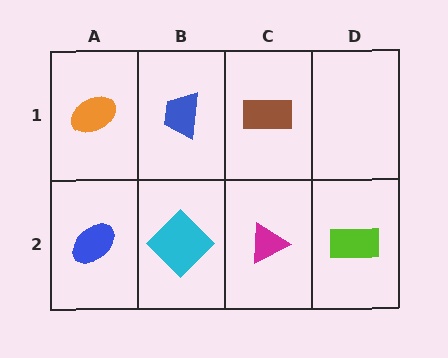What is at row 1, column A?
An orange ellipse.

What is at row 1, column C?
A brown rectangle.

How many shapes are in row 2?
4 shapes.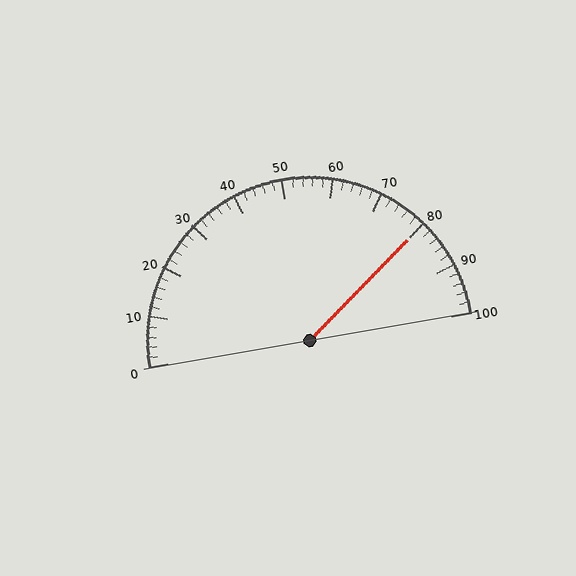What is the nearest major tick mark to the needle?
The nearest major tick mark is 80.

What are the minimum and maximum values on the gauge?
The gauge ranges from 0 to 100.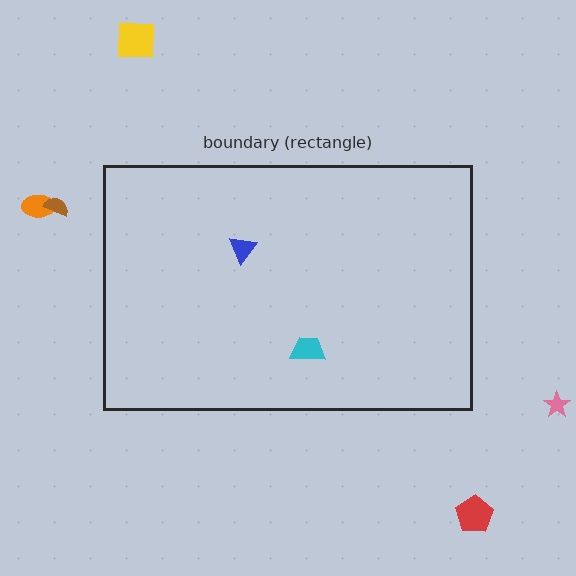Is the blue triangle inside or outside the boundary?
Inside.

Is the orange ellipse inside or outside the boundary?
Outside.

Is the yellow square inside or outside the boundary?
Outside.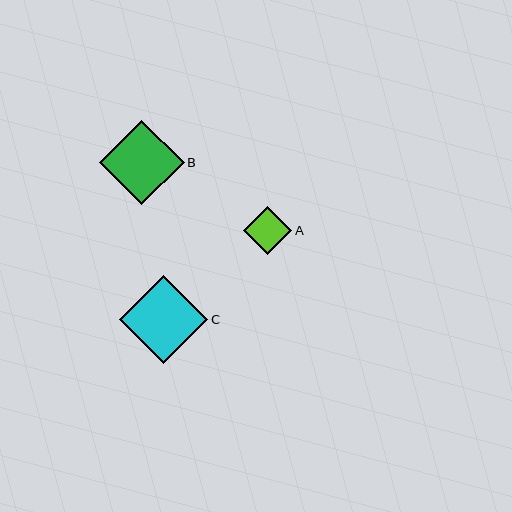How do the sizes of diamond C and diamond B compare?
Diamond C and diamond B are approximately the same size.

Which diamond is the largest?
Diamond C is the largest with a size of approximately 88 pixels.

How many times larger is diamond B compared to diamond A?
Diamond B is approximately 1.7 times the size of diamond A.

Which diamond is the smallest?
Diamond A is the smallest with a size of approximately 48 pixels.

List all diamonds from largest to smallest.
From largest to smallest: C, B, A.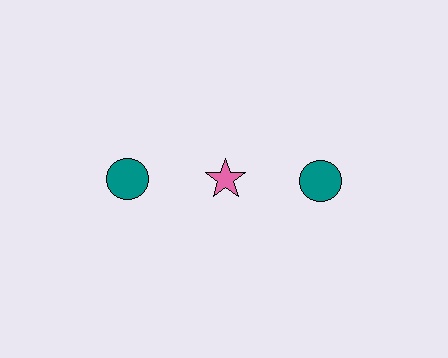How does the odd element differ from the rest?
It differs in both color (pink instead of teal) and shape (star instead of circle).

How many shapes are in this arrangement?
There are 3 shapes arranged in a grid pattern.